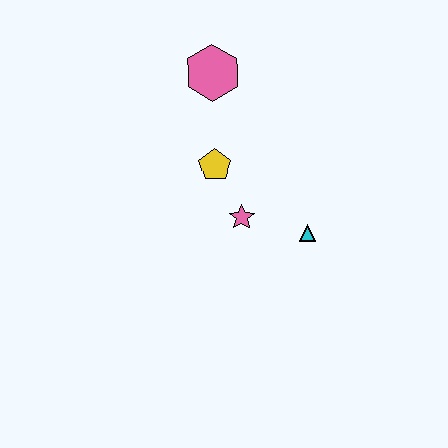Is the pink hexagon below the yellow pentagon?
No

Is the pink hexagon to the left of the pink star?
Yes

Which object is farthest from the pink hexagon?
The cyan triangle is farthest from the pink hexagon.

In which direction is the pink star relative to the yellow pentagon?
The pink star is below the yellow pentagon.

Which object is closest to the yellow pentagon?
The pink star is closest to the yellow pentagon.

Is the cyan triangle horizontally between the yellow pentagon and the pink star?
No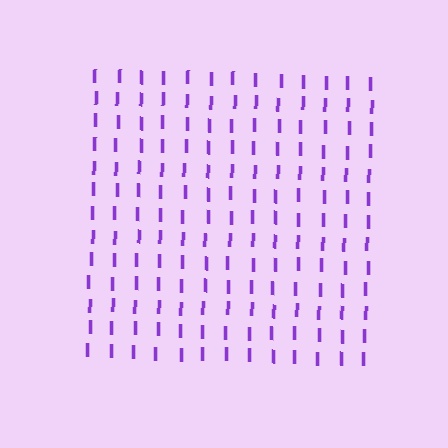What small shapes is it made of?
It is made of small letter I's.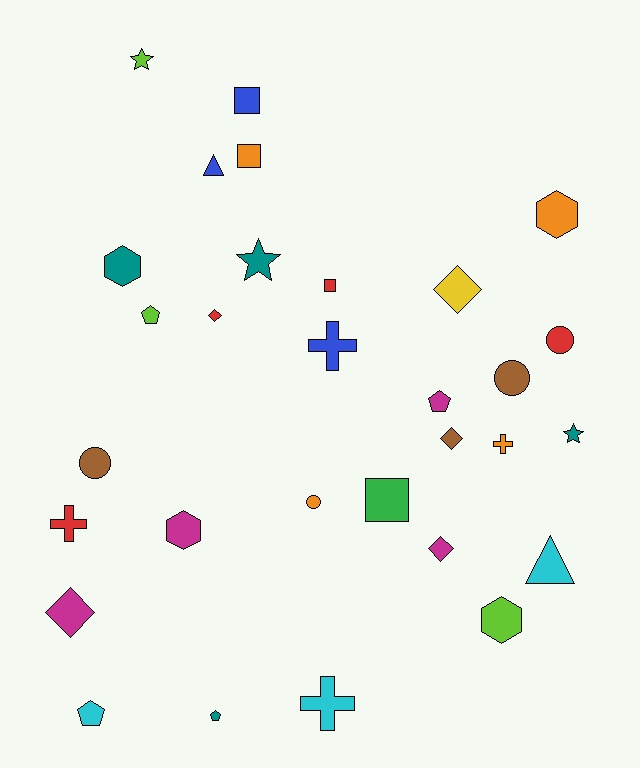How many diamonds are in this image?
There are 5 diamonds.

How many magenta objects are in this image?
There are 4 magenta objects.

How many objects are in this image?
There are 30 objects.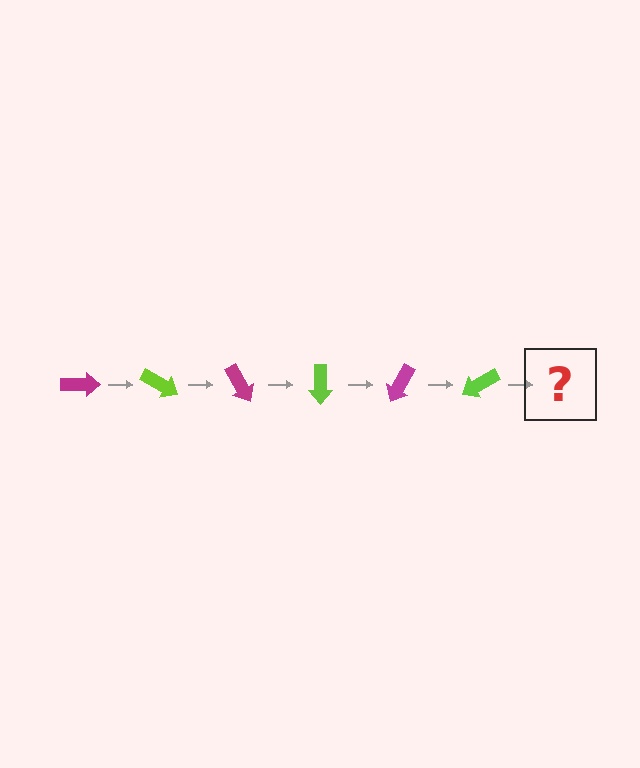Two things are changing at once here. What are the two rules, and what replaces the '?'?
The two rules are that it rotates 30 degrees each step and the color cycles through magenta and lime. The '?' should be a magenta arrow, rotated 180 degrees from the start.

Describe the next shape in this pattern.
It should be a magenta arrow, rotated 180 degrees from the start.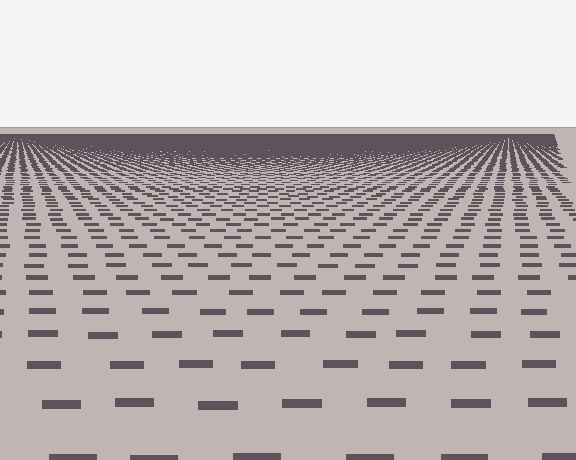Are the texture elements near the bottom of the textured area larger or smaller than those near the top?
Larger. Near the bottom, elements are closer to the viewer and appear at a bigger on-screen size.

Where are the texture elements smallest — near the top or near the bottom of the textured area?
Near the top.